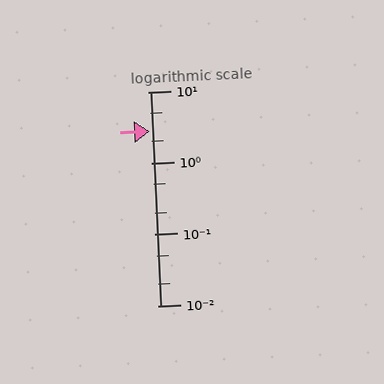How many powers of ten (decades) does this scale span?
The scale spans 3 decades, from 0.01 to 10.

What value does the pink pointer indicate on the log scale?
The pointer indicates approximately 2.8.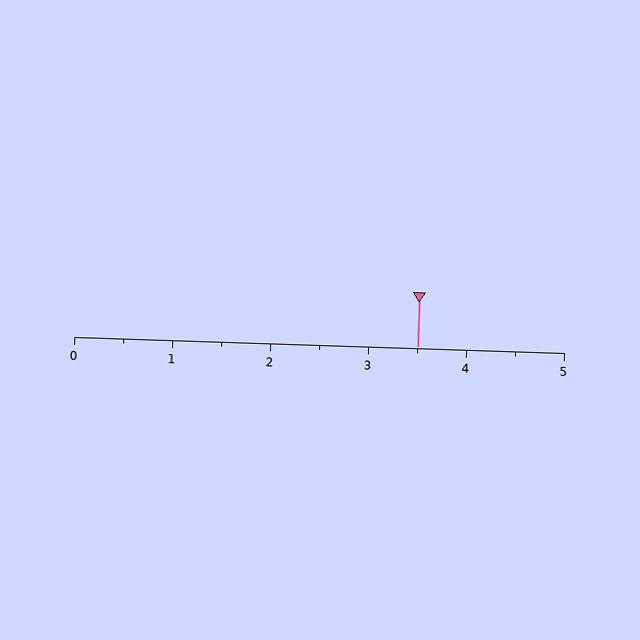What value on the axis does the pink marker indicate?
The marker indicates approximately 3.5.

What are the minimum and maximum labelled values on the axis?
The axis runs from 0 to 5.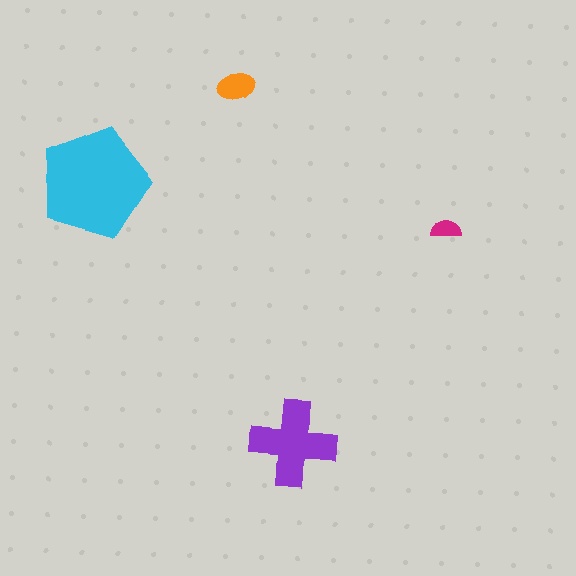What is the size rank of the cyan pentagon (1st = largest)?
1st.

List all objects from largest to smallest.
The cyan pentagon, the purple cross, the orange ellipse, the magenta semicircle.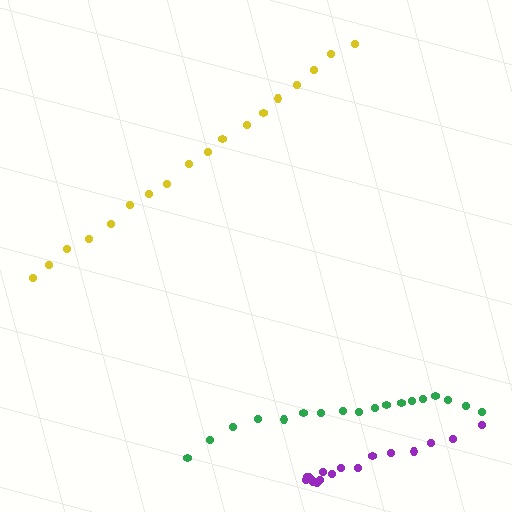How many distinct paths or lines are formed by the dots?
There are 3 distinct paths.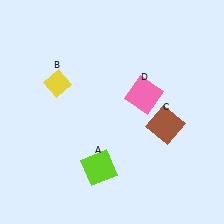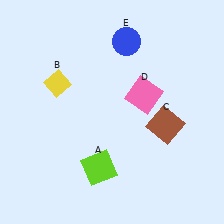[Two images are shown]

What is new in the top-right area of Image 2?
A blue circle (E) was added in the top-right area of Image 2.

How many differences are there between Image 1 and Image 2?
There is 1 difference between the two images.